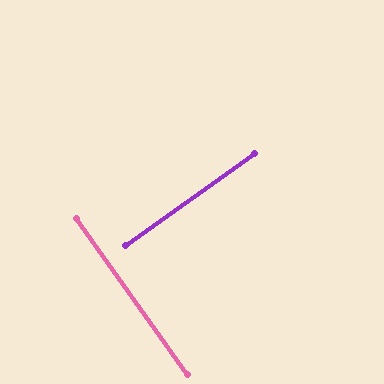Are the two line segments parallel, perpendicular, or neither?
Perpendicular — they meet at approximately 90°.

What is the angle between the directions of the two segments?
Approximately 90 degrees.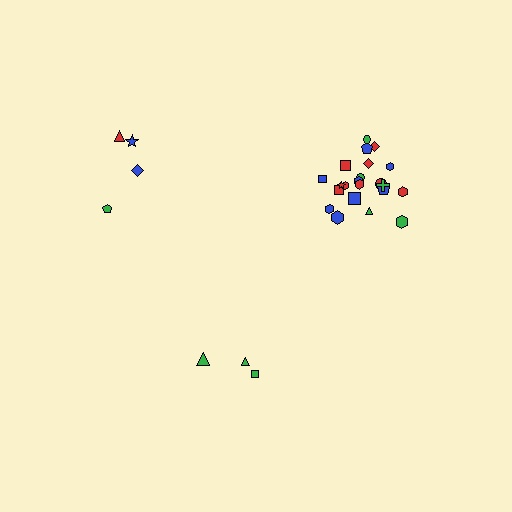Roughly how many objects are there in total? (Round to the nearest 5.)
Roughly 30 objects in total.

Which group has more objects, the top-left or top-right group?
The top-right group.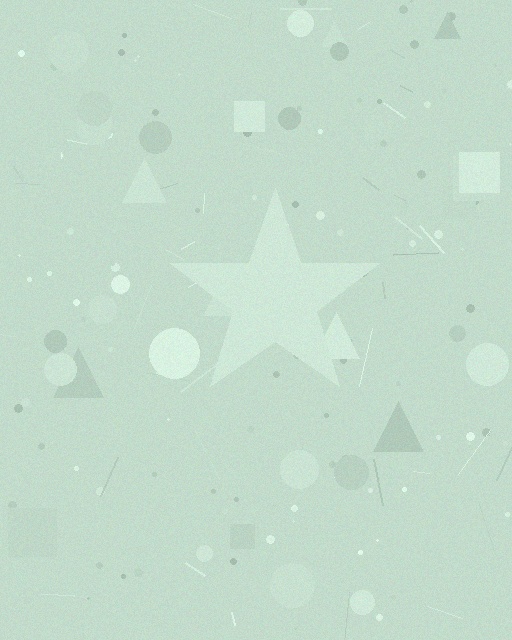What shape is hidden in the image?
A star is hidden in the image.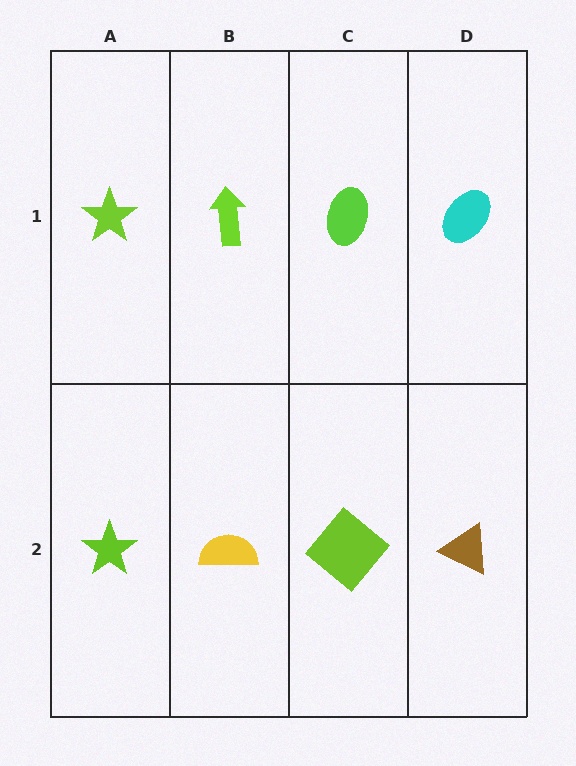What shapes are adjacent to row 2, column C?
A lime ellipse (row 1, column C), a yellow semicircle (row 2, column B), a brown triangle (row 2, column D).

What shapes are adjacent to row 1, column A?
A lime star (row 2, column A), a lime arrow (row 1, column B).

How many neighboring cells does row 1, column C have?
3.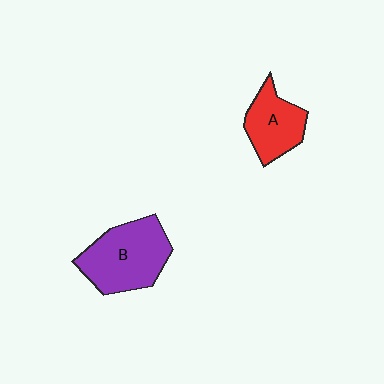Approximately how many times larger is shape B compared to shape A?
Approximately 1.5 times.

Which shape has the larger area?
Shape B (purple).